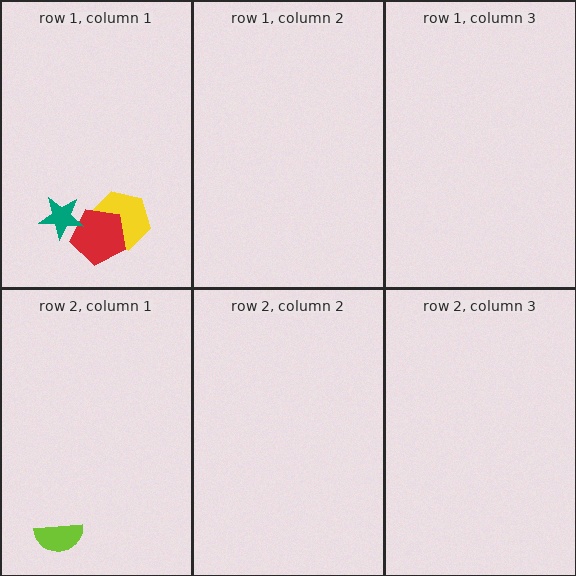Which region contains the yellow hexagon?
The row 1, column 1 region.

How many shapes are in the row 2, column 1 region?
1.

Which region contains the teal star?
The row 1, column 1 region.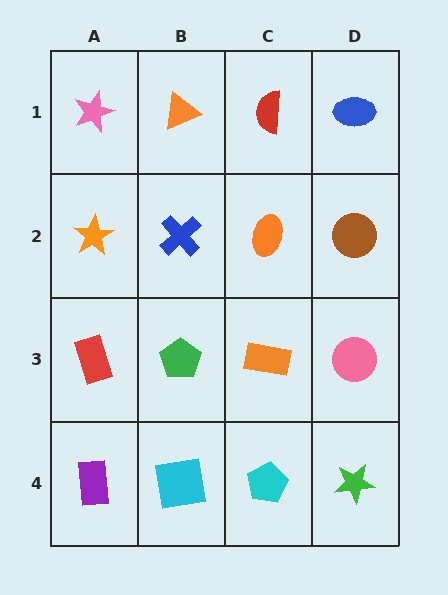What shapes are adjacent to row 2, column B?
An orange triangle (row 1, column B), a green pentagon (row 3, column B), an orange star (row 2, column A), an orange ellipse (row 2, column C).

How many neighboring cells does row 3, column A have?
3.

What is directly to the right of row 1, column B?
A red semicircle.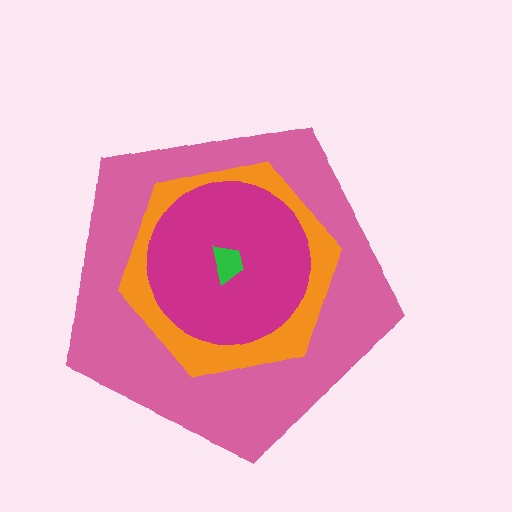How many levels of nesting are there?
4.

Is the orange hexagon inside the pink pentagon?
Yes.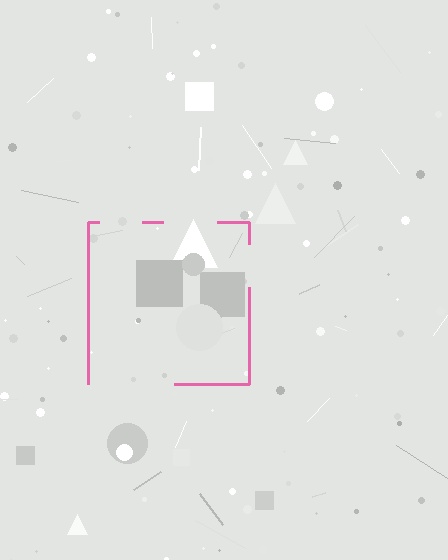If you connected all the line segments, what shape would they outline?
They would outline a square.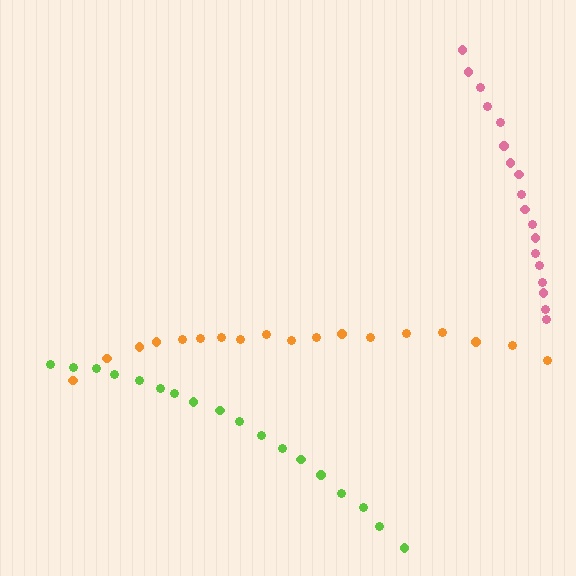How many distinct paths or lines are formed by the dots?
There are 3 distinct paths.